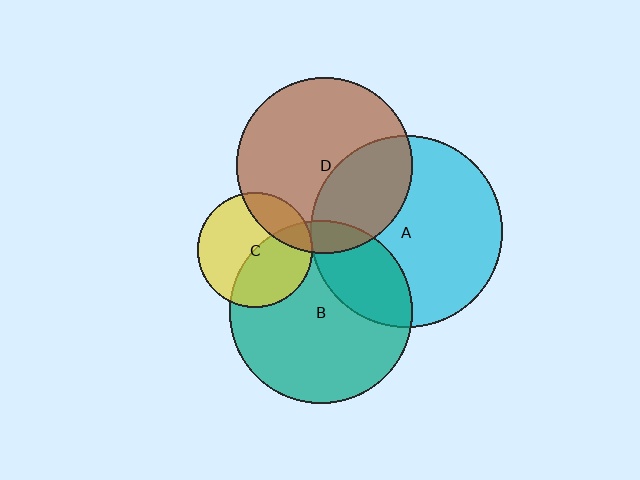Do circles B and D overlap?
Yes.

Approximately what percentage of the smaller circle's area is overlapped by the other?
Approximately 10%.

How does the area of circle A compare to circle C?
Approximately 2.8 times.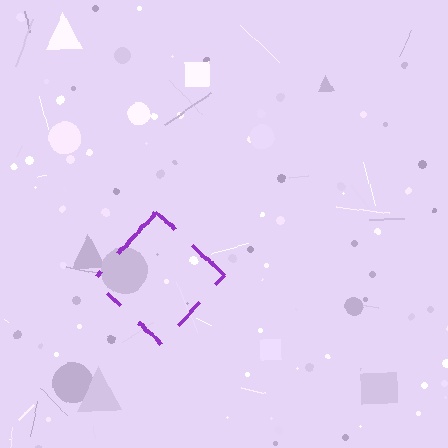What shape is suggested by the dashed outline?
The dashed outline suggests a diamond.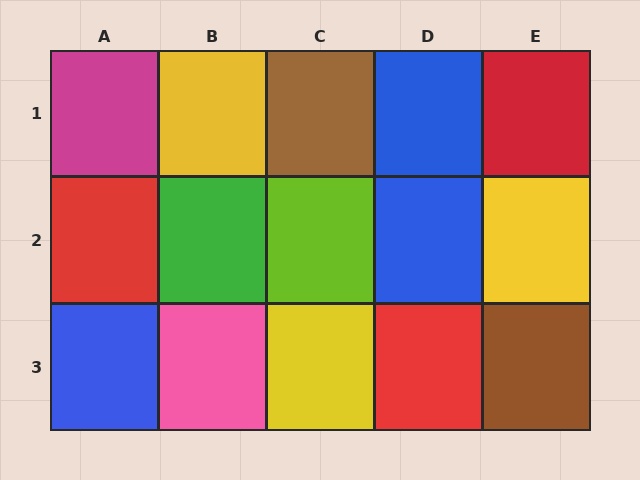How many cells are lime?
1 cell is lime.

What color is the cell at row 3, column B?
Pink.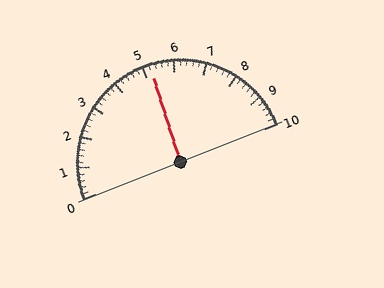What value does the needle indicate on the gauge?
The needle indicates approximately 5.2.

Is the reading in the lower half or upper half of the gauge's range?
The reading is in the upper half of the range (0 to 10).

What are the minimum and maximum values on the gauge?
The gauge ranges from 0 to 10.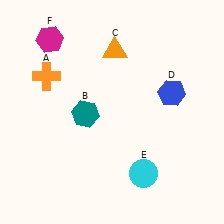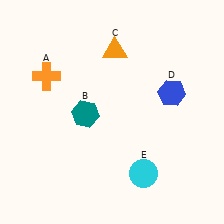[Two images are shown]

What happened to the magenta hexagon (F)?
The magenta hexagon (F) was removed in Image 2. It was in the top-left area of Image 1.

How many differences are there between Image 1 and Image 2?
There is 1 difference between the two images.